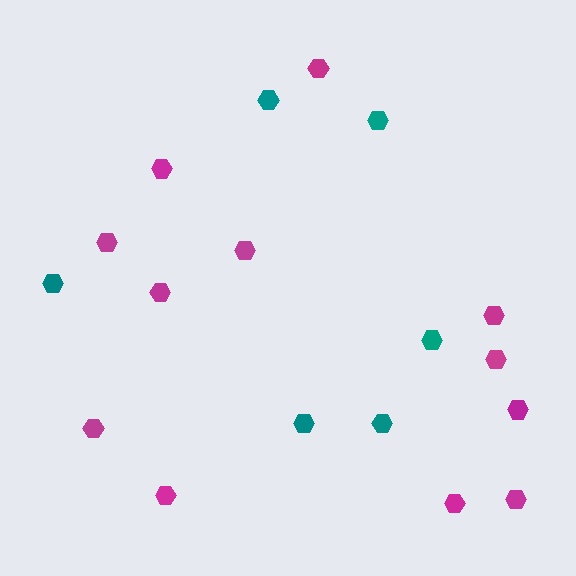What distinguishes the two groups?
There are 2 groups: one group of magenta hexagons (12) and one group of teal hexagons (6).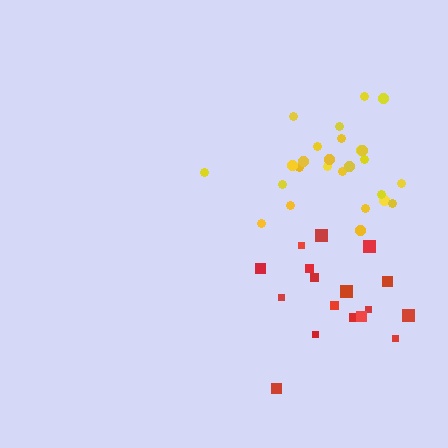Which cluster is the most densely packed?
Yellow.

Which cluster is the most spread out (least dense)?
Red.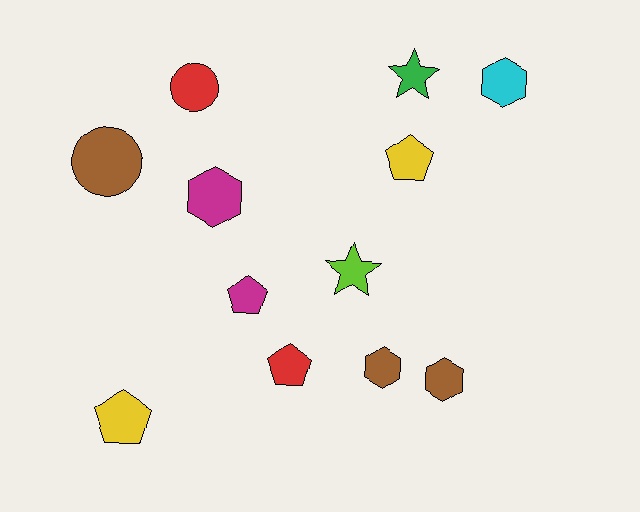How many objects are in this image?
There are 12 objects.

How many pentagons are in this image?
There are 4 pentagons.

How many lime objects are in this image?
There is 1 lime object.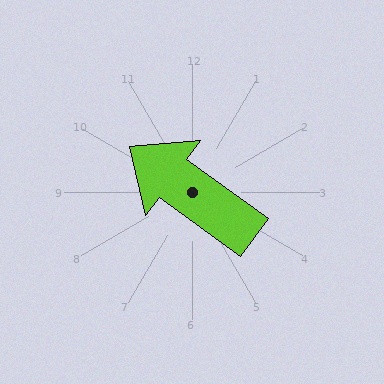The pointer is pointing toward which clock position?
Roughly 10 o'clock.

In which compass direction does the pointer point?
Northwest.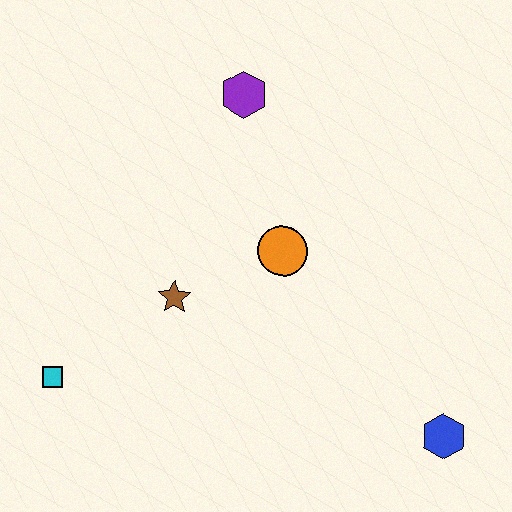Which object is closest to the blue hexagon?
The orange circle is closest to the blue hexagon.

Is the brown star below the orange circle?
Yes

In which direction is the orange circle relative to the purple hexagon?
The orange circle is below the purple hexagon.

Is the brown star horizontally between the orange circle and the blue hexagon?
No